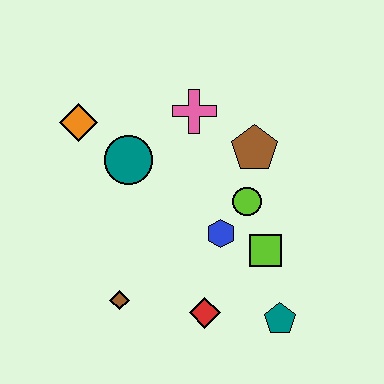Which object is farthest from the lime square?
The orange diamond is farthest from the lime square.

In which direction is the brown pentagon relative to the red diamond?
The brown pentagon is above the red diamond.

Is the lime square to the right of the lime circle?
Yes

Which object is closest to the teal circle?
The orange diamond is closest to the teal circle.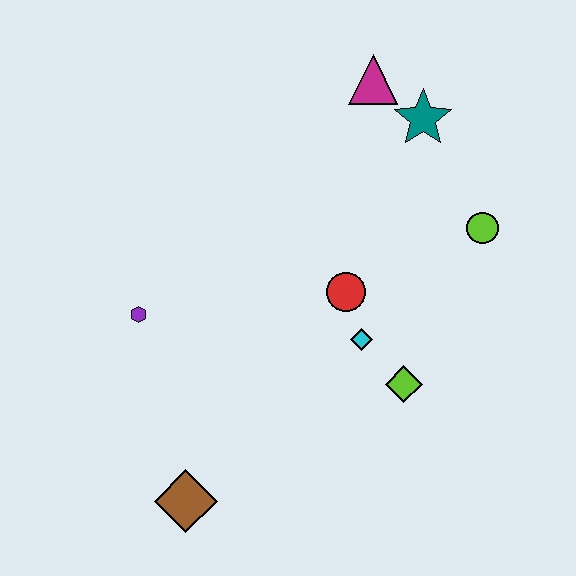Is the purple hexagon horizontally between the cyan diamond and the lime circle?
No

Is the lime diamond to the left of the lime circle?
Yes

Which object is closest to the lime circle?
The teal star is closest to the lime circle.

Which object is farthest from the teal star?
The brown diamond is farthest from the teal star.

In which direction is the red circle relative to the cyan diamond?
The red circle is above the cyan diamond.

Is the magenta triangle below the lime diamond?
No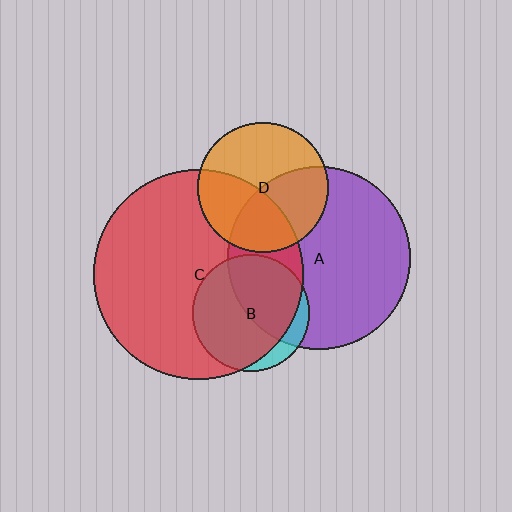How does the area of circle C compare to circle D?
Approximately 2.6 times.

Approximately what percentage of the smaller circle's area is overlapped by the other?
Approximately 40%.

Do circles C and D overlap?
Yes.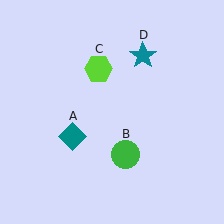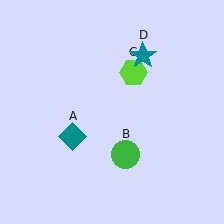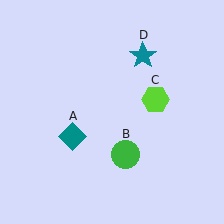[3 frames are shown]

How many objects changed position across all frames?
1 object changed position: lime hexagon (object C).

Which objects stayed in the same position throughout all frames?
Teal diamond (object A) and green circle (object B) and teal star (object D) remained stationary.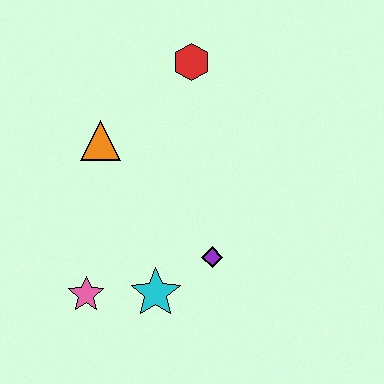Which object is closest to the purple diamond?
The cyan star is closest to the purple diamond.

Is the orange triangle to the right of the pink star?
Yes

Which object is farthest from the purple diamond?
The red hexagon is farthest from the purple diamond.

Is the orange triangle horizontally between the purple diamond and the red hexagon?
No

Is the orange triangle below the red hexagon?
Yes